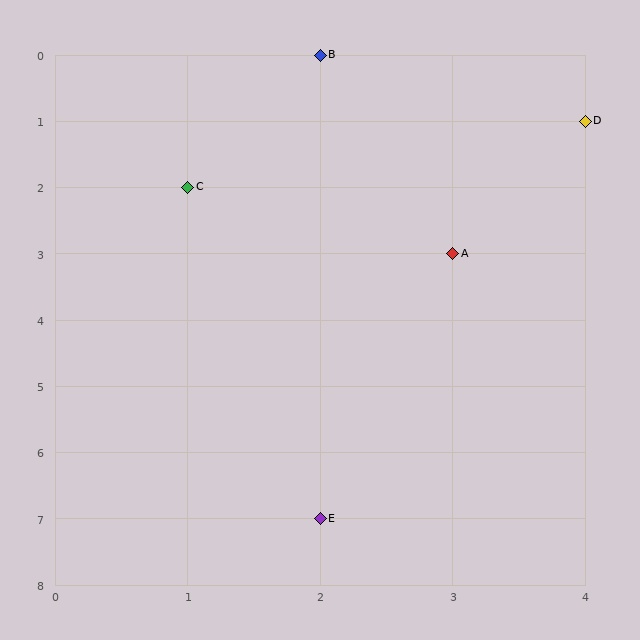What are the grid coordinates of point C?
Point C is at grid coordinates (1, 2).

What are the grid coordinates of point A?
Point A is at grid coordinates (3, 3).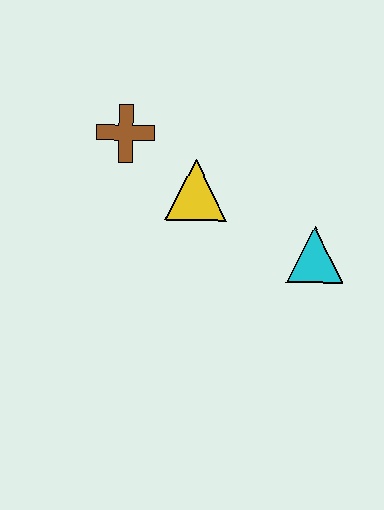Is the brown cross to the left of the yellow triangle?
Yes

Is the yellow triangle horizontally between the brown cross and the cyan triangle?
Yes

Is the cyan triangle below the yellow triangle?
Yes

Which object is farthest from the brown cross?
The cyan triangle is farthest from the brown cross.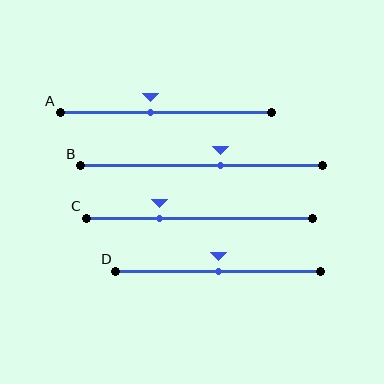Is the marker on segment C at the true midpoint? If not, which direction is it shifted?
No, the marker on segment C is shifted to the left by about 17% of the segment length.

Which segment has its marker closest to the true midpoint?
Segment D has its marker closest to the true midpoint.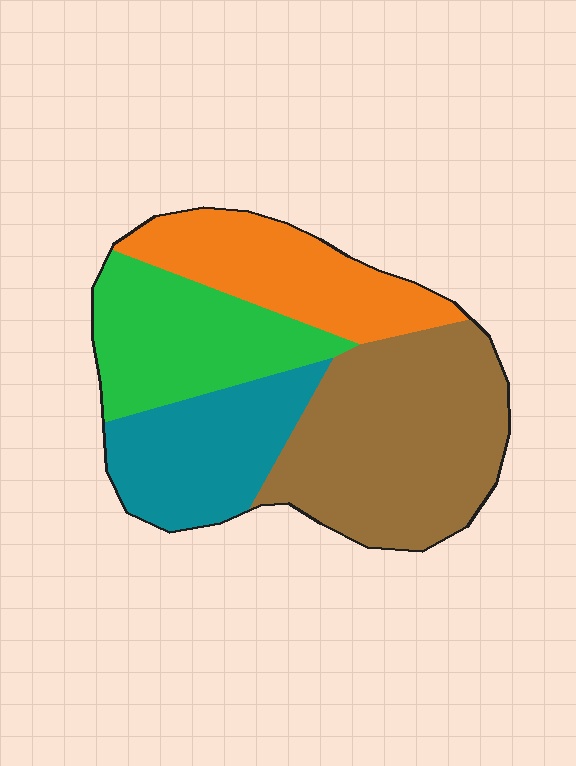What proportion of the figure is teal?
Teal takes up about one fifth (1/5) of the figure.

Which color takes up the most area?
Brown, at roughly 35%.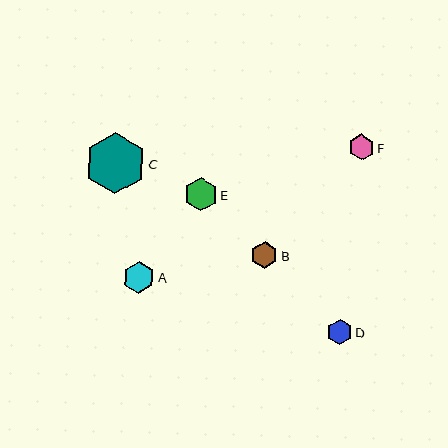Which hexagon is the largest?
Hexagon C is the largest with a size of approximately 61 pixels.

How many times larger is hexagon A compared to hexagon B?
Hexagon A is approximately 1.2 times the size of hexagon B.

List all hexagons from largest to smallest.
From largest to smallest: C, E, A, B, F, D.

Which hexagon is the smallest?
Hexagon D is the smallest with a size of approximately 25 pixels.